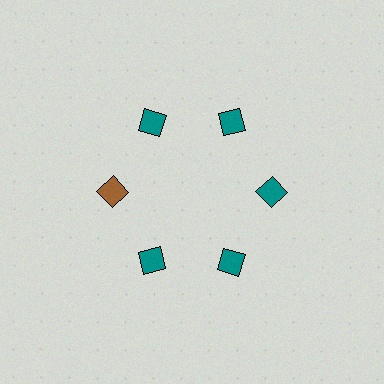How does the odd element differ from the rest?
It has a different color: brown instead of teal.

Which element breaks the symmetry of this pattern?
The brown diamond at roughly the 9 o'clock position breaks the symmetry. All other shapes are teal diamonds.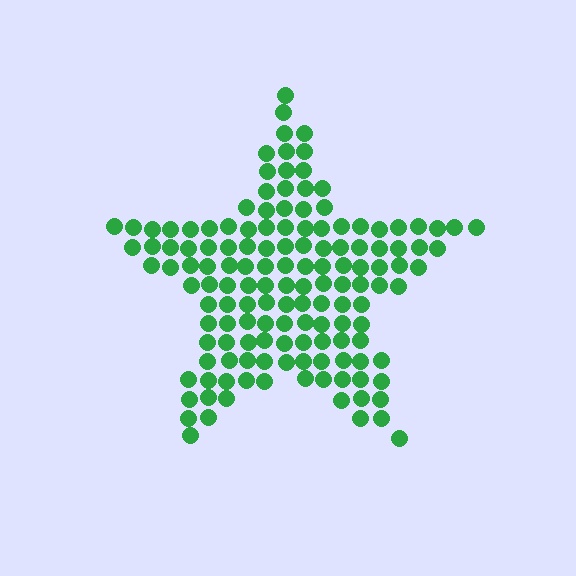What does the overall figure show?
The overall figure shows a star.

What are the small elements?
The small elements are circles.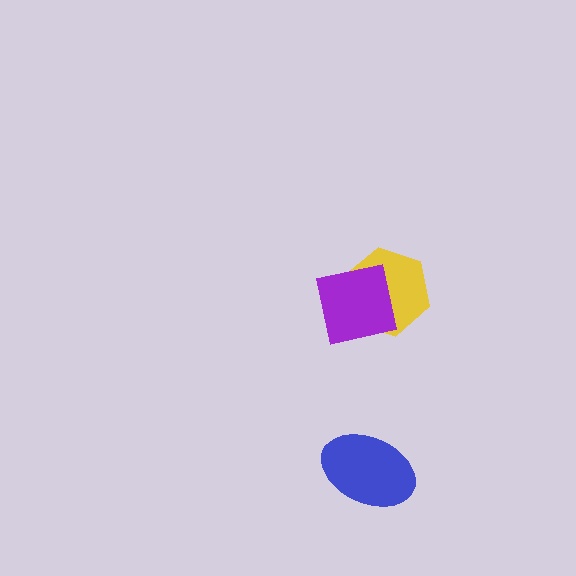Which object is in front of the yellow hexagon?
The purple square is in front of the yellow hexagon.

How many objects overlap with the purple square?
1 object overlaps with the purple square.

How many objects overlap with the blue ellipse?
0 objects overlap with the blue ellipse.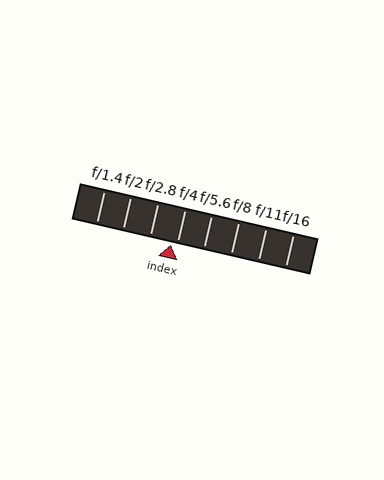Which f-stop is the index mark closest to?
The index mark is closest to f/4.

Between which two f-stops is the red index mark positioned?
The index mark is between f/2.8 and f/4.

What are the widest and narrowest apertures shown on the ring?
The widest aperture shown is f/1.4 and the narrowest is f/16.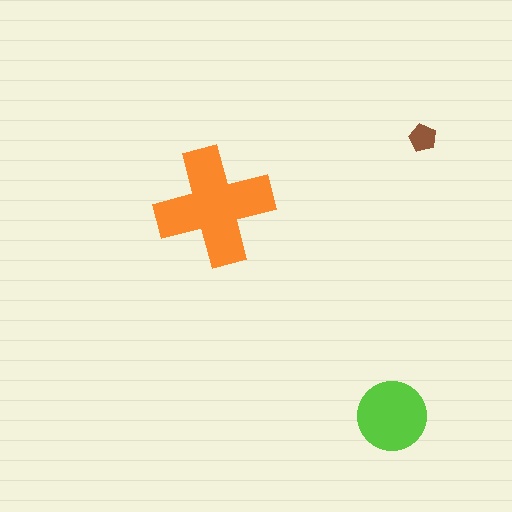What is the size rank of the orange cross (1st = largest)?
1st.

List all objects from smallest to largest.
The brown pentagon, the lime circle, the orange cross.